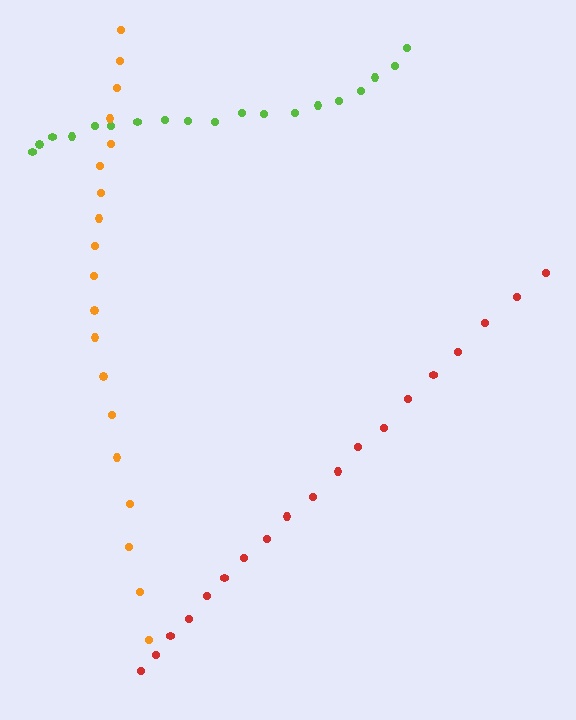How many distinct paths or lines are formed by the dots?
There are 3 distinct paths.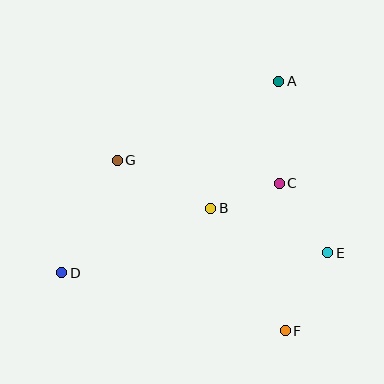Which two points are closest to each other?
Points B and C are closest to each other.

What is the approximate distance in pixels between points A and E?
The distance between A and E is approximately 179 pixels.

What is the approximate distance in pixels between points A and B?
The distance between A and B is approximately 144 pixels.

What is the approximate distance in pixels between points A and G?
The distance between A and G is approximately 180 pixels.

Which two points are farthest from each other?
Points A and D are farthest from each other.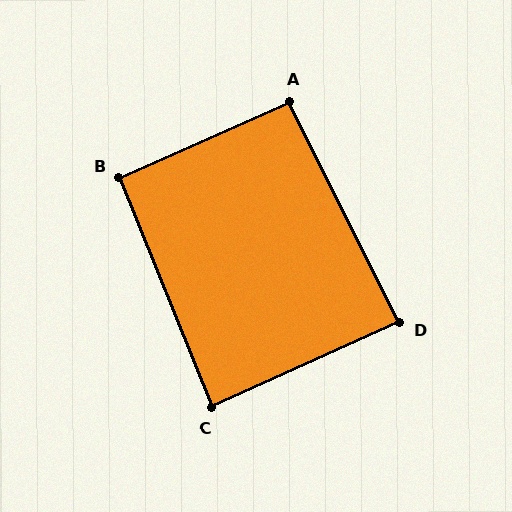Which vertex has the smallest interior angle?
C, at approximately 87 degrees.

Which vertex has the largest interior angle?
A, at approximately 93 degrees.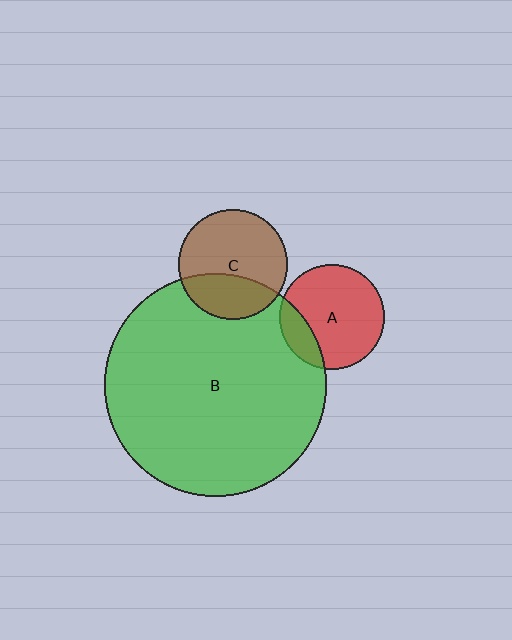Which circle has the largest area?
Circle B (green).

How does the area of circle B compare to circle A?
Approximately 4.5 times.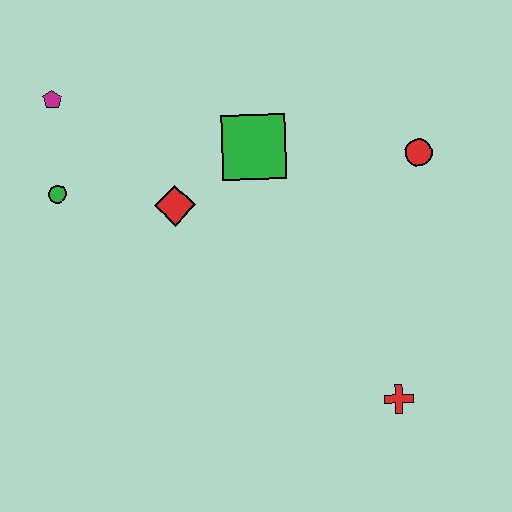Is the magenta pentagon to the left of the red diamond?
Yes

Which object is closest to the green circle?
The magenta pentagon is closest to the green circle.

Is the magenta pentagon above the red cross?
Yes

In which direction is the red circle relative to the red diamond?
The red circle is to the right of the red diamond.